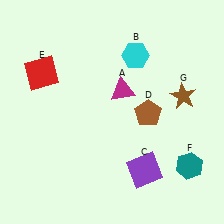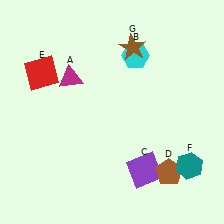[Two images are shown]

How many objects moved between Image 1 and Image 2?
3 objects moved between the two images.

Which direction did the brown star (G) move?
The brown star (G) moved left.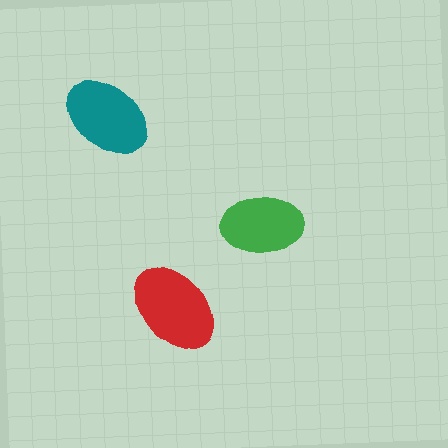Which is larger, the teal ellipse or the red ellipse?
The red one.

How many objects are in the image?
There are 3 objects in the image.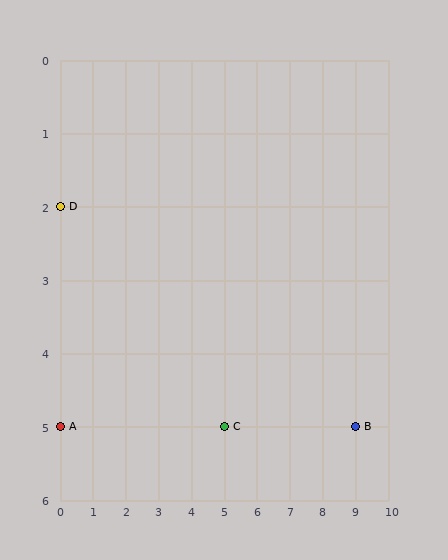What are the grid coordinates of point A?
Point A is at grid coordinates (0, 5).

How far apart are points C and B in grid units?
Points C and B are 4 columns apart.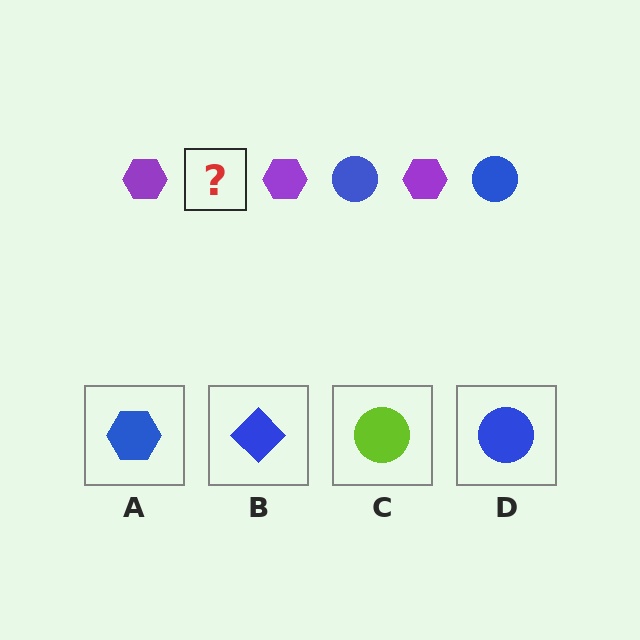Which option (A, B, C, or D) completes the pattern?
D.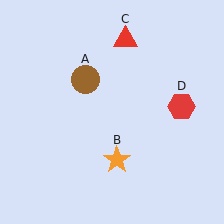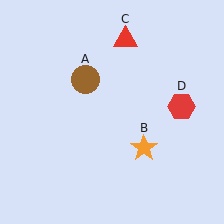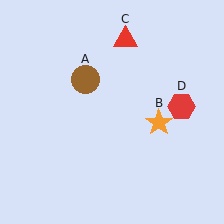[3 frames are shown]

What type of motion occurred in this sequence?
The orange star (object B) rotated counterclockwise around the center of the scene.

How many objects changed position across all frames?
1 object changed position: orange star (object B).